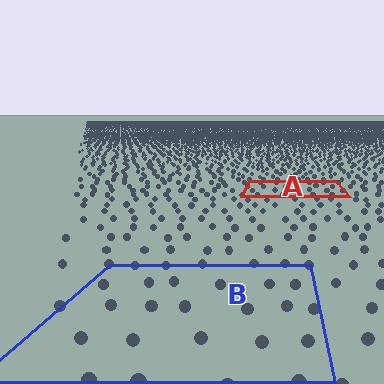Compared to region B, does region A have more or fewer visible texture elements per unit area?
Region A has more texture elements per unit area — they are packed more densely because it is farther away.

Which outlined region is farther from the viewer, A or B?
Region A is farther from the viewer — the texture elements inside it appear smaller and more densely packed.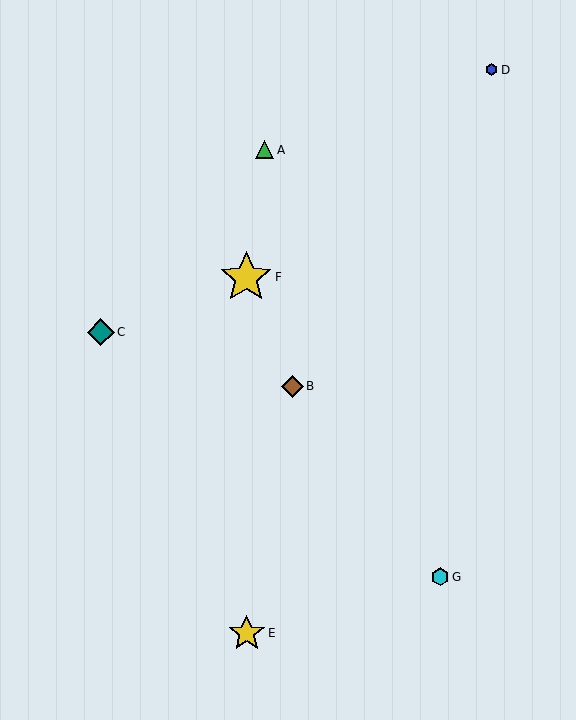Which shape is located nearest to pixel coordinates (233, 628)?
The yellow star (labeled E) at (247, 633) is nearest to that location.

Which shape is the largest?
The yellow star (labeled F) is the largest.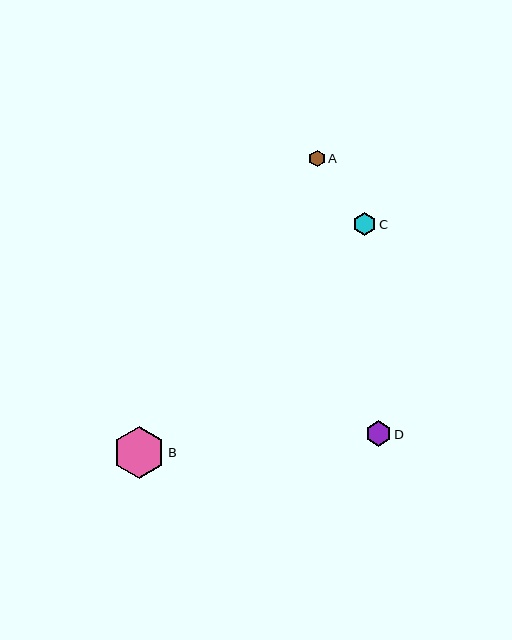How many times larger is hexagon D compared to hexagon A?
Hexagon D is approximately 1.5 times the size of hexagon A.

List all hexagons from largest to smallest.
From largest to smallest: B, D, C, A.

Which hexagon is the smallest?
Hexagon A is the smallest with a size of approximately 17 pixels.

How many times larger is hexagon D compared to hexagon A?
Hexagon D is approximately 1.5 times the size of hexagon A.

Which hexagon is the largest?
Hexagon B is the largest with a size of approximately 52 pixels.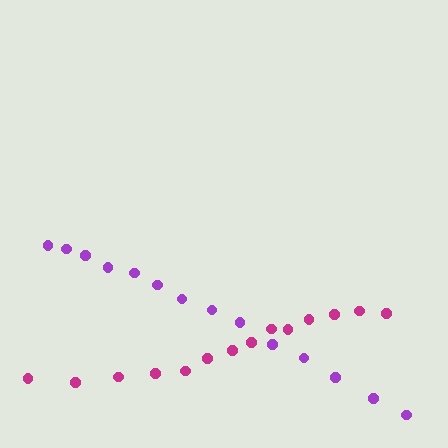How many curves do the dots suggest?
There are 2 distinct paths.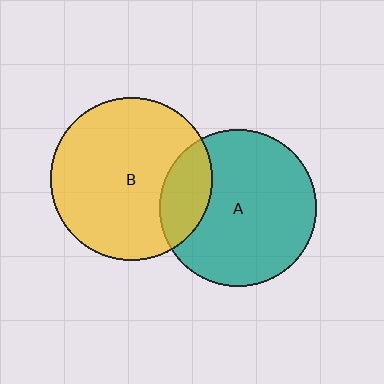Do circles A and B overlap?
Yes.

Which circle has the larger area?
Circle B (yellow).